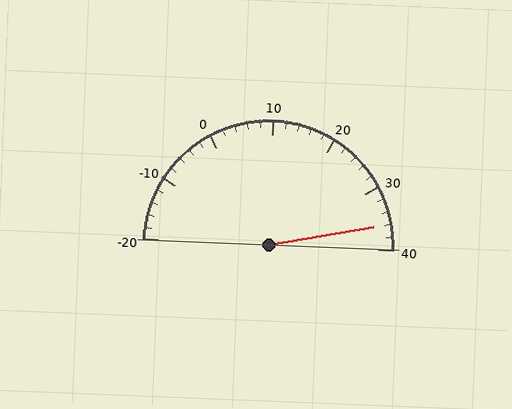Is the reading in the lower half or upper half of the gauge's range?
The reading is in the upper half of the range (-20 to 40).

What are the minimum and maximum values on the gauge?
The gauge ranges from -20 to 40.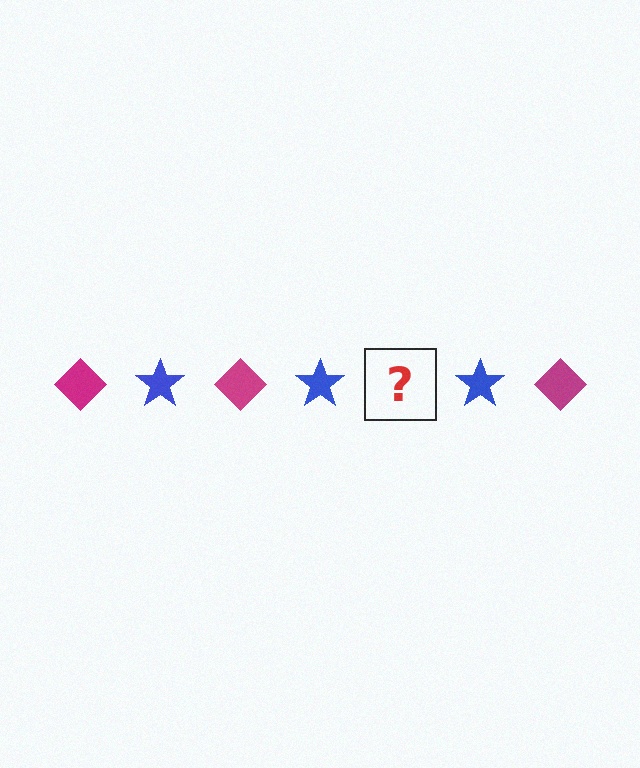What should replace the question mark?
The question mark should be replaced with a magenta diamond.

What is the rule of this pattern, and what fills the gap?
The rule is that the pattern alternates between magenta diamond and blue star. The gap should be filled with a magenta diamond.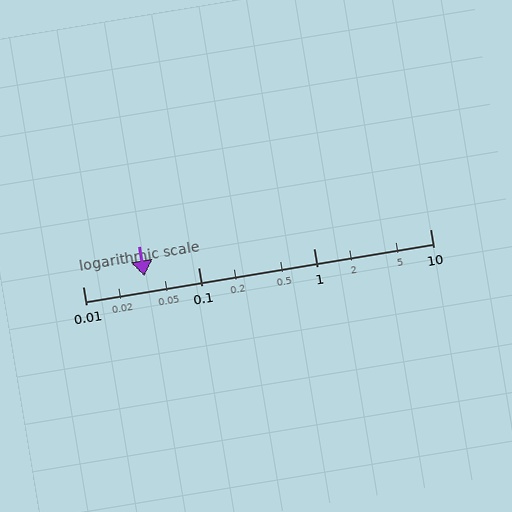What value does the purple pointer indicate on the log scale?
The pointer indicates approximately 0.034.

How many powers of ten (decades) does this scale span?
The scale spans 3 decades, from 0.01 to 10.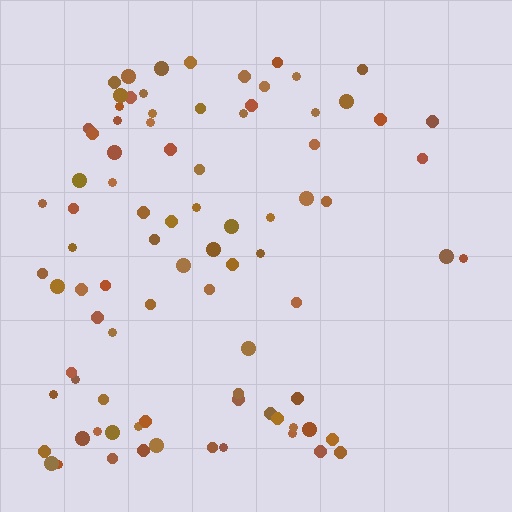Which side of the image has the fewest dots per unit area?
The right.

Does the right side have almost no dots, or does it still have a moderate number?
Still a moderate number, just noticeably fewer than the left.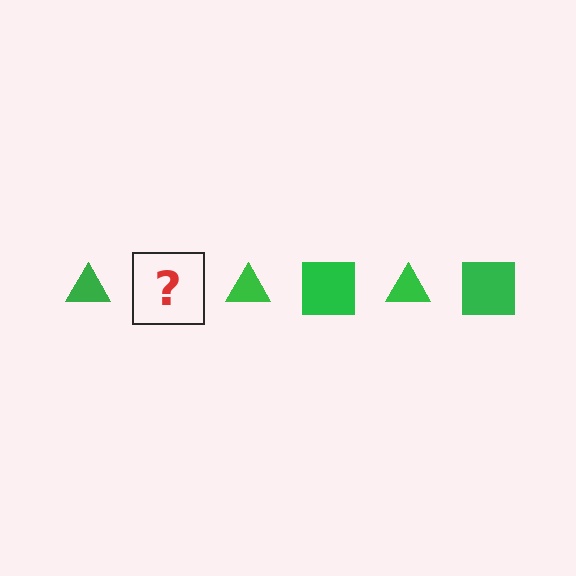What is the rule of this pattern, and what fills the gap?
The rule is that the pattern cycles through triangle, square shapes in green. The gap should be filled with a green square.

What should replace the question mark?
The question mark should be replaced with a green square.